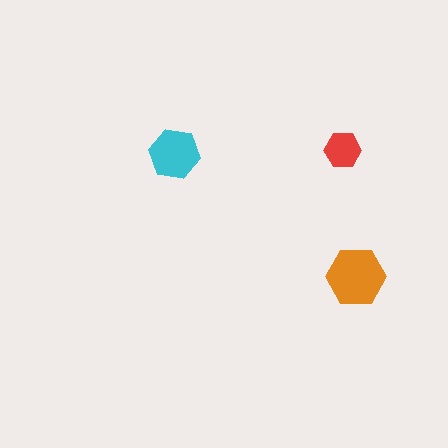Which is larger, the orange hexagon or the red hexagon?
The orange one.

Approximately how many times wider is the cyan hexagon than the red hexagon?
About 1.5 times wider.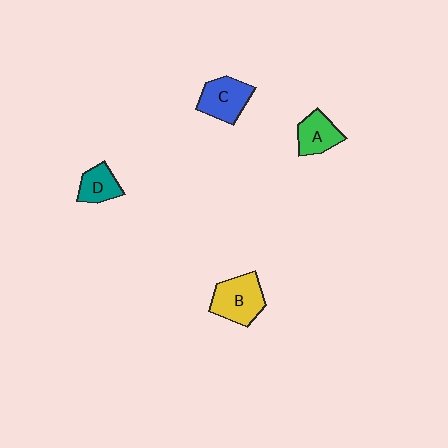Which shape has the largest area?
Shape B (yellow).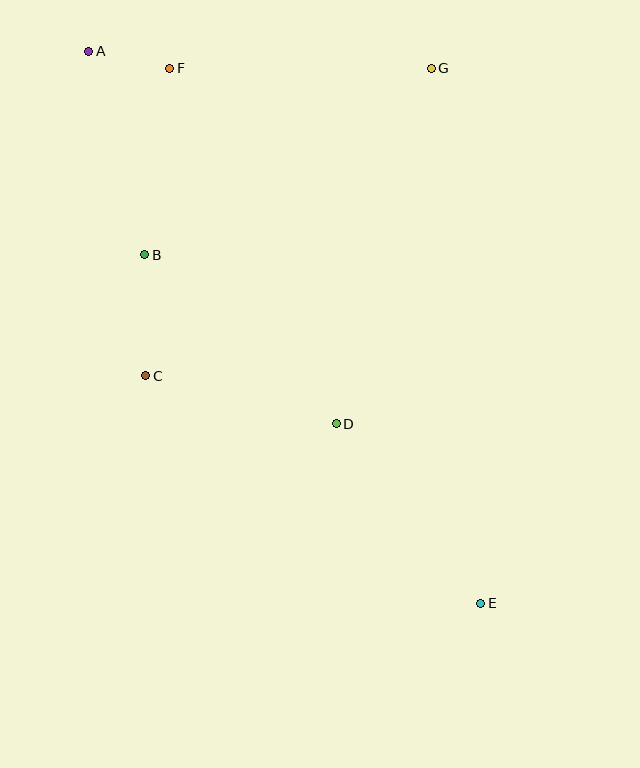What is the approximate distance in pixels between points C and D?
The distance between C and D is approximately 196 pixels.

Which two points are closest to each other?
Points A and F are closest to each other.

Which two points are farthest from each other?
Points A and E are farthest from each other.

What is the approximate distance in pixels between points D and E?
The distance between D and E is approximately 231 pixels.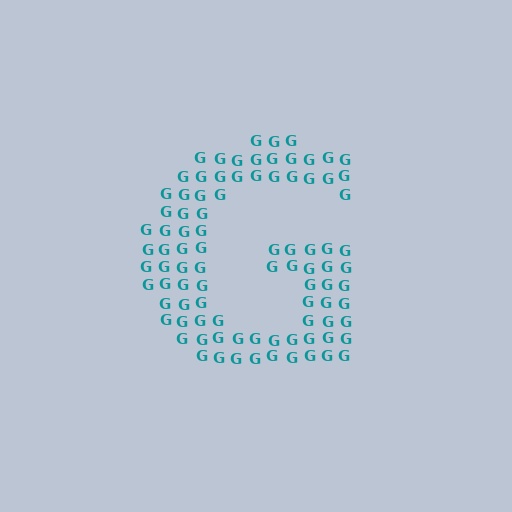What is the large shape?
The large shape is the letter G.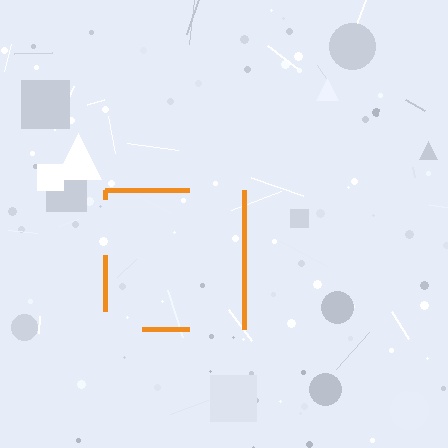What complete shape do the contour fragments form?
The contour fragments form a square.